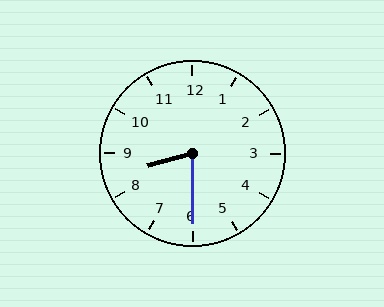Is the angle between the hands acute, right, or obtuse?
It is acute.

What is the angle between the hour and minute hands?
Approximately 75 degrees.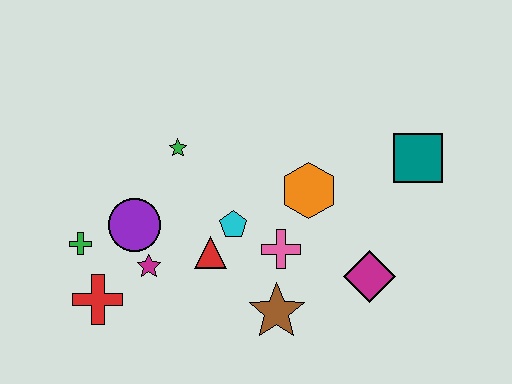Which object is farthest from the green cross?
The teal square is farthest from the green cross.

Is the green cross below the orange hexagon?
Yes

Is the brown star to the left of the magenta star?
No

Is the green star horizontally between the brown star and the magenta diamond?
No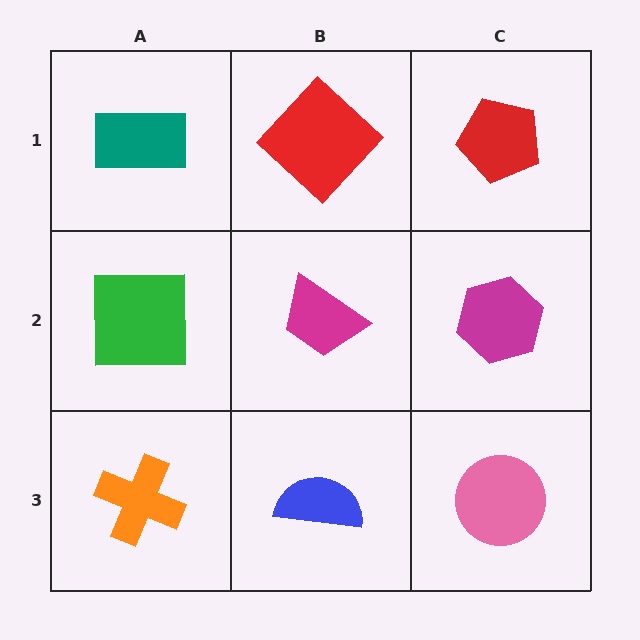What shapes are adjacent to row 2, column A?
A teal rectangle (row 1, column A), an orange cross (row 3, column A), a magenta trapezoid (row 2, column B).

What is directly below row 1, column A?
A green square.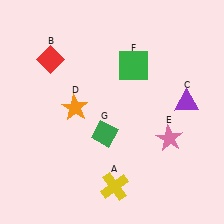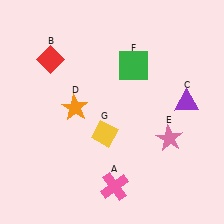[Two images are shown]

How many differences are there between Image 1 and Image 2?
There are 2 differences between the two images.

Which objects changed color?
A changed from yellow to pink. G changed from green to yellow.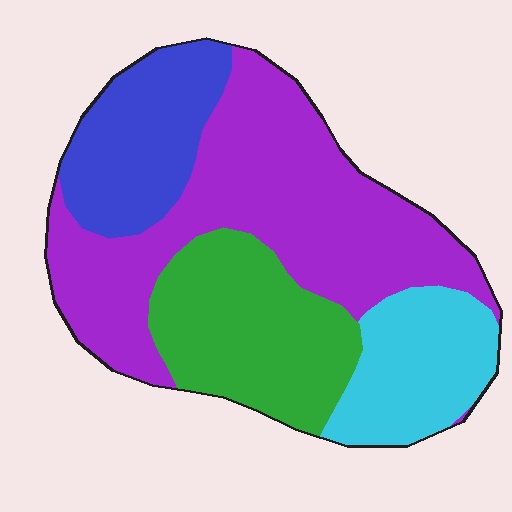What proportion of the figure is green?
Green covers 23% of the figure.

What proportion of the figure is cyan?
Cyan covers about 15% of the figure.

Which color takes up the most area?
Purple, at roughly 45%.